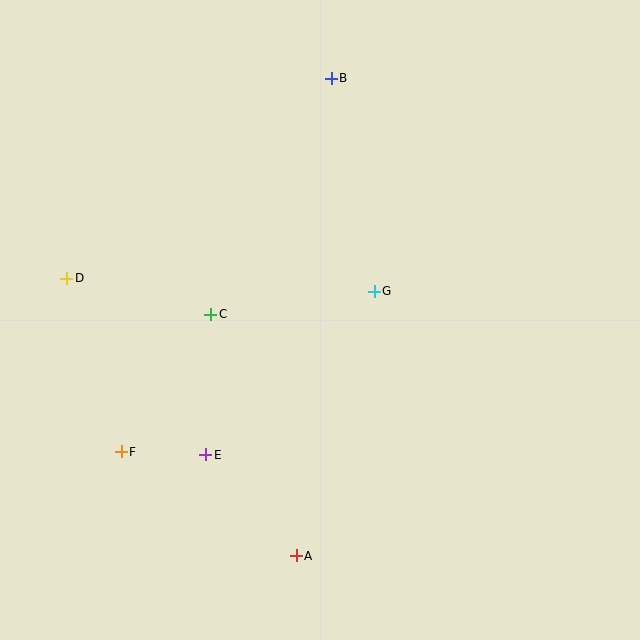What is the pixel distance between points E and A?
The distance between E and A is 136 pixels.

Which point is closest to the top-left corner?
Point D is closest to the top-left corner.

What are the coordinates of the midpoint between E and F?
The midpoint between E and F is at (164, 453).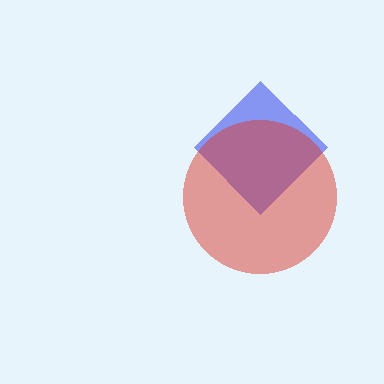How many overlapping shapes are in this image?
There are 2 overlapping shapes in the image.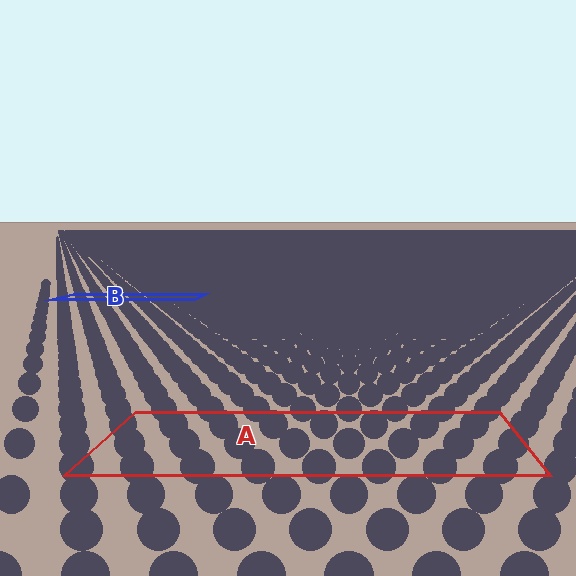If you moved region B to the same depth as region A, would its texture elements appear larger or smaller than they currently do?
They would appear larger. At a closer depth, the same texture elements are projected at a bigger on-screen size.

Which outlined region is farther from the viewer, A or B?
Region B is farther from the viewer — the texture elements inside it appear smaller and more densely packed.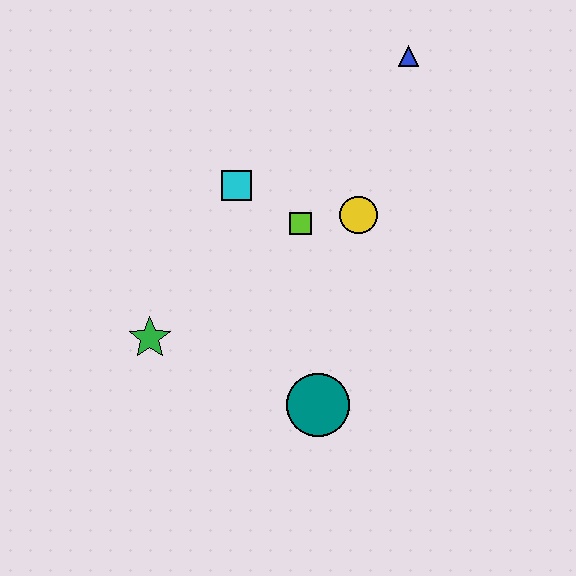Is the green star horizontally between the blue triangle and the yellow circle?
No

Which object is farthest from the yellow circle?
The green star is farthest from the yellow circle.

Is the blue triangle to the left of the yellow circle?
No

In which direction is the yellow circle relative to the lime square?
The yellow circle is to the right of the lime square.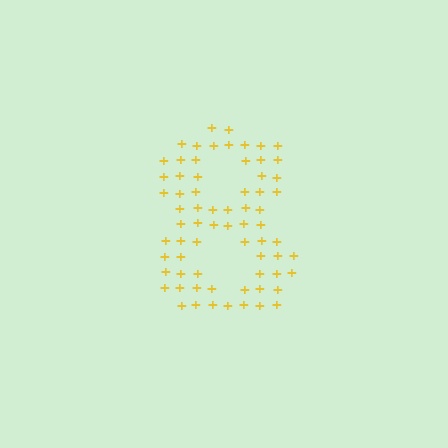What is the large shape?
The large shape is the digit 8.